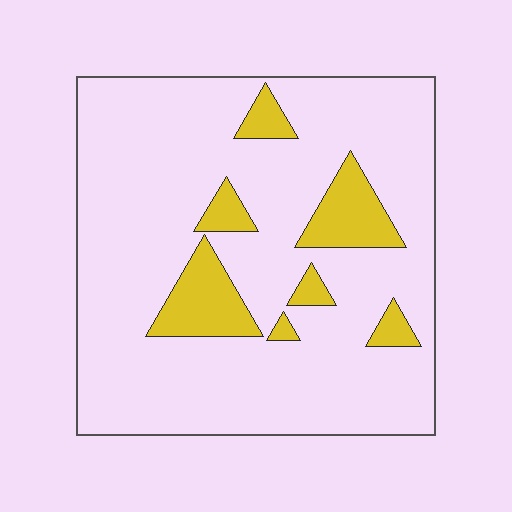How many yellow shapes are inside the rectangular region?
7.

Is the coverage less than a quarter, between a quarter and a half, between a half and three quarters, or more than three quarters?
Less than a quarter.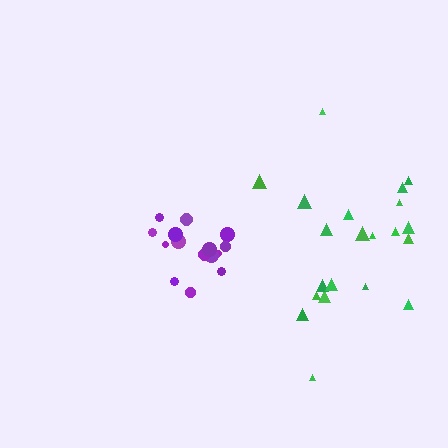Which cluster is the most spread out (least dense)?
Green.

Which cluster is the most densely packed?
Purple.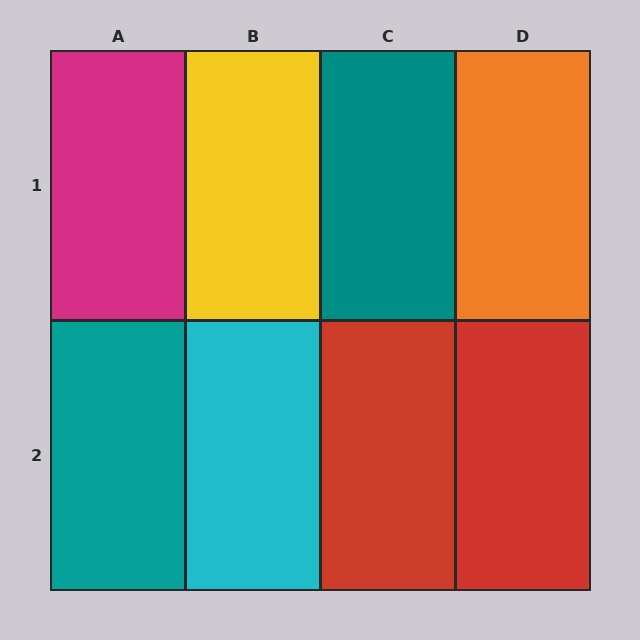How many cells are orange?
1 cell is orange.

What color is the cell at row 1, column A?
Magenta.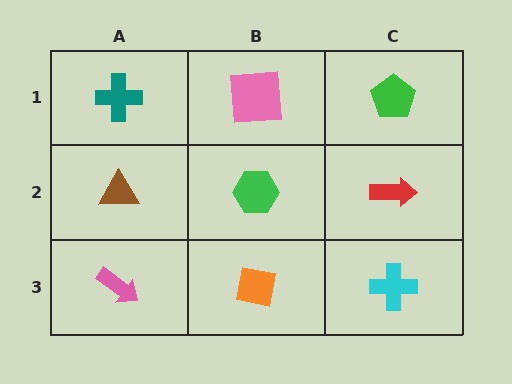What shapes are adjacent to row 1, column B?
A green hexagon (row 2, column B), a teal cross (row 1, column A), a green pentagon (row 1, column C).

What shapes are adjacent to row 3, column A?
A brown triangle (row 2, column A), an orange square (row 3, column B).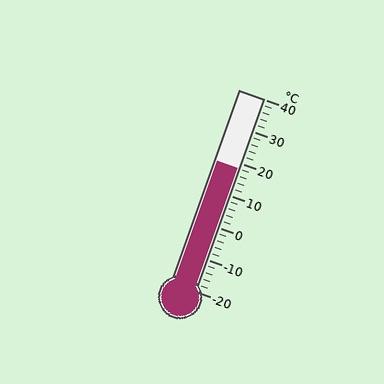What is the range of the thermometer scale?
The thermometer scale ranges from -20°C to 40°C.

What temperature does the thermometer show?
The thermometer shows approximately 18°C.